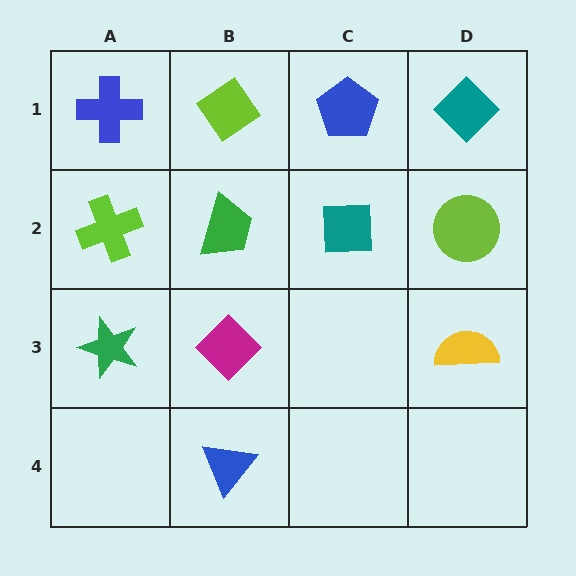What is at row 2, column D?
A lime circle.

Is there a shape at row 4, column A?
No, that cell is empty.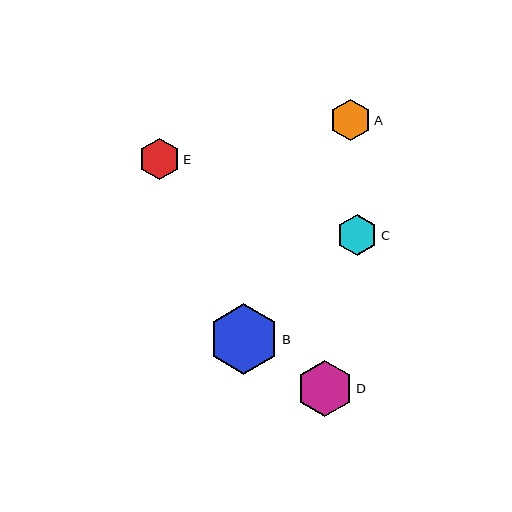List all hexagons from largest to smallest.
From largest to smallest: B, D, E, A, C.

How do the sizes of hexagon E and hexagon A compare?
Hexagon E and hexagon A are approximately the same size.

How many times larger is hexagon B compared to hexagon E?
Hexagon B is approximately 1.7 times the size of hexagon E.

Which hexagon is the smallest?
Hexagon C is the smallest with a size of approximately 41 pixels.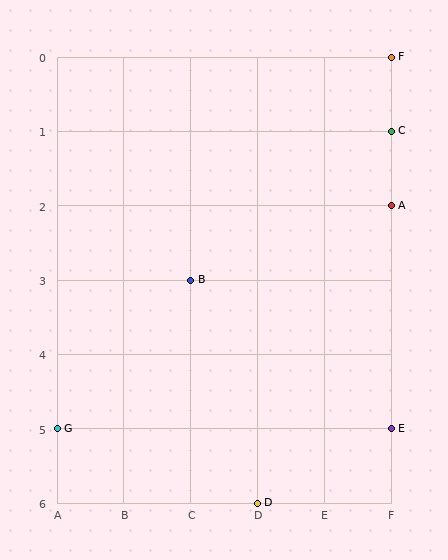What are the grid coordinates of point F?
Point F is at grid coordinates (F, 0).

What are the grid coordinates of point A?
Point A is at grid coordinates (F, 2).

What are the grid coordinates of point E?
Point E is at grid coordinates (F, 5).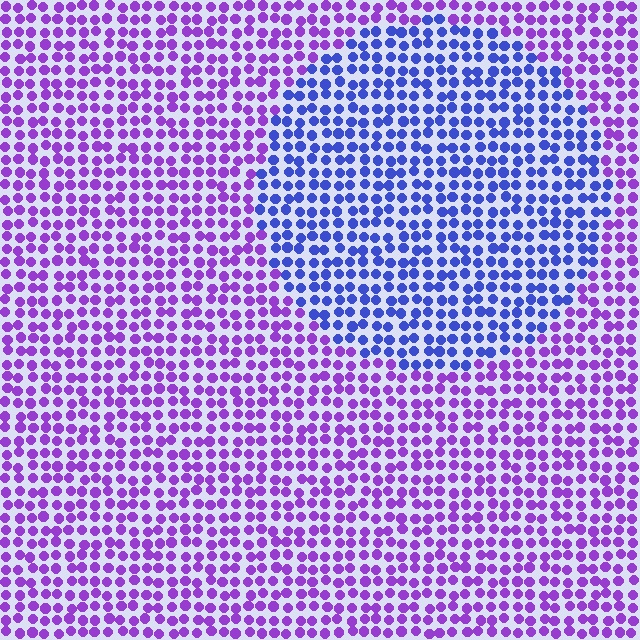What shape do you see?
I see a circle.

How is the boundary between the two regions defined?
The boundary is defined purely by a slight shift in hue (about 44 degrees). Spacing, size, and orientation are identical on both sides.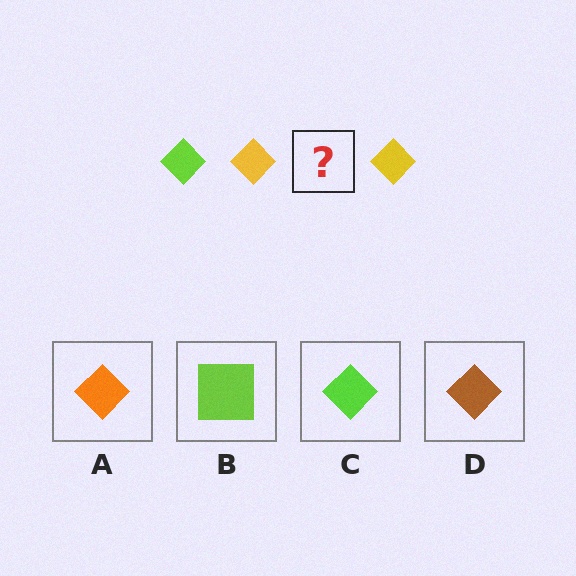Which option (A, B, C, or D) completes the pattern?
C.